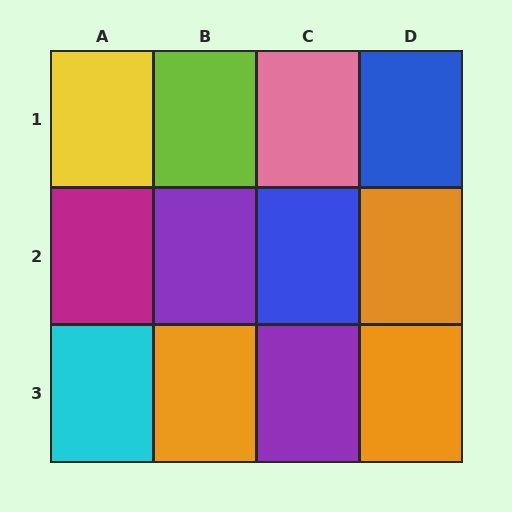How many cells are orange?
3 cells are orange.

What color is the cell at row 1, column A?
Yellow.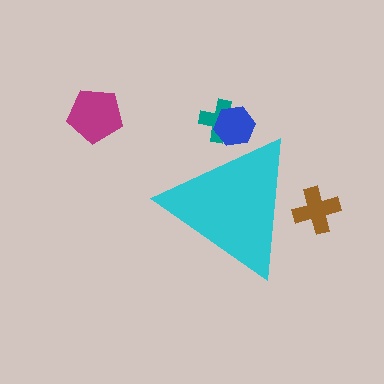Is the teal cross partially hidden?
Yes, the teal cross is partially hidden behind the cyan triangle.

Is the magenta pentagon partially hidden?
No, the magenta pentagon is fully visible.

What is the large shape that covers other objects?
A cyan triangle.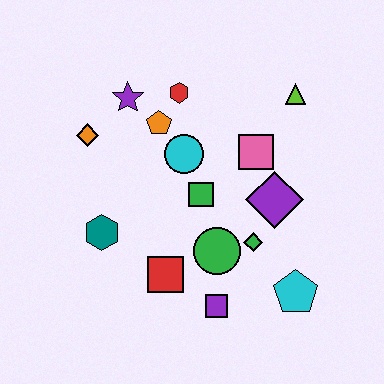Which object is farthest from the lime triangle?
The teal hexagon is farthest from the lime triangle.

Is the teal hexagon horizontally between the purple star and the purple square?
No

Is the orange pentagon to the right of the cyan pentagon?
No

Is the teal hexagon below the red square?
No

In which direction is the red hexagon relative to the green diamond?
The red hexagon is above the green diamond.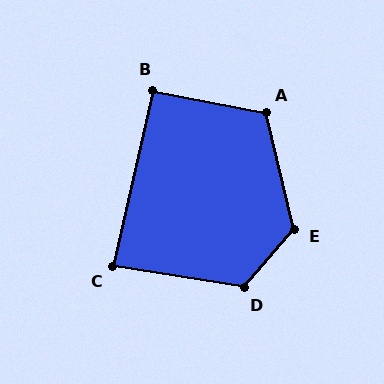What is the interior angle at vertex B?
Approximately 92 degrees (approximately right).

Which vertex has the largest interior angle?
E, at approximately 126 degrees.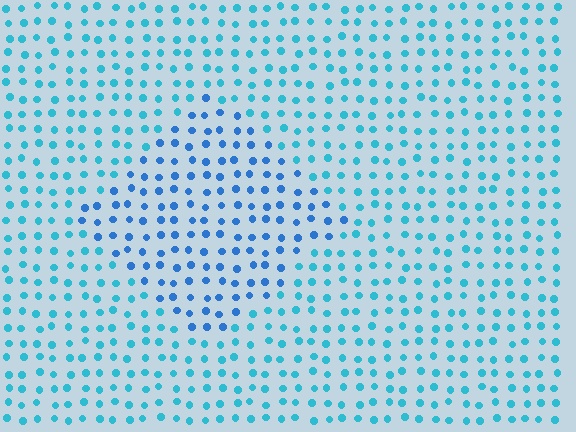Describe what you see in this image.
The image is filled with small cyan elements in a uniform arrangement. A diamond-shaped region is visible where the elements are tinted to a slightly different hue, forming a subtle color boundary.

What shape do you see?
I see a diamond.